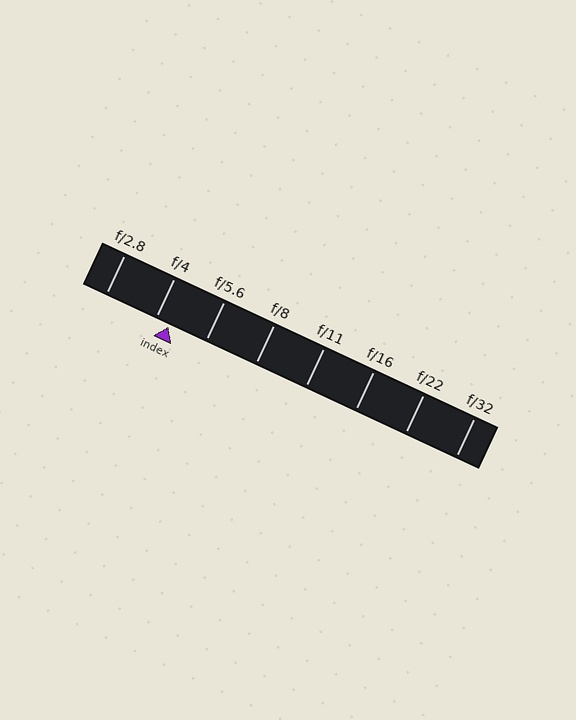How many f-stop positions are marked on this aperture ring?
There are 8 f-stop positions marked.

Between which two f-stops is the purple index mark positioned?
The index mark is between f/4 and f/5.6.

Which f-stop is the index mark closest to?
The index mark is closest to f/4.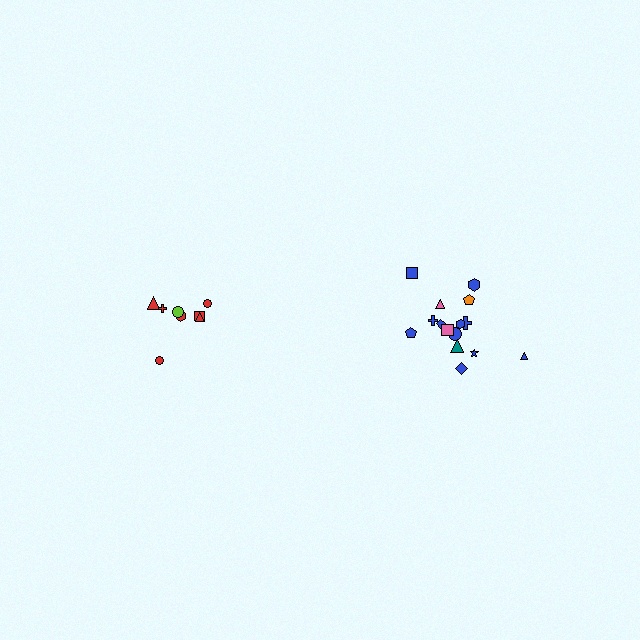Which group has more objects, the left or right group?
The right group.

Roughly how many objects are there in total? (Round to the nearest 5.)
Roughly 25 objects in total.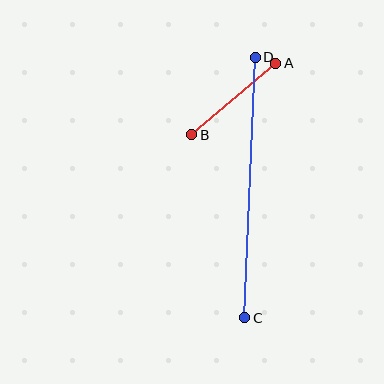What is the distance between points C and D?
The distance is approximately 261 pixels.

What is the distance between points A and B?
The distance is approximately 110 pixels.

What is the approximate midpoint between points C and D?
The midpoint is at approximately (250, 187) pixels.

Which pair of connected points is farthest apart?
Points C and D are farthest apart.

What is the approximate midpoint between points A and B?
The midpoint is at approximately (234, 99) pixels.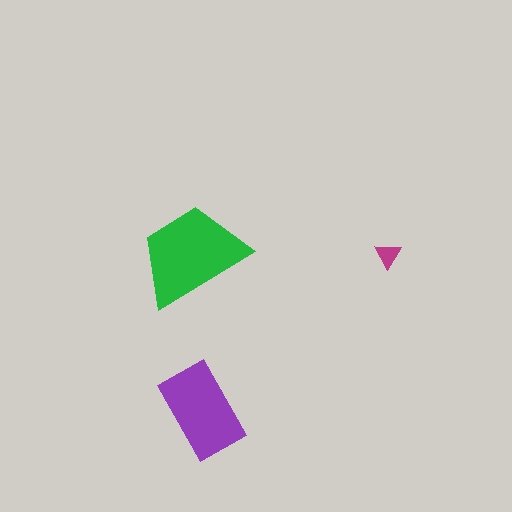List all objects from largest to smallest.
The green trapezoid, the purple rectangle, the magenta triangle.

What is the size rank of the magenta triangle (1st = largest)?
3rd.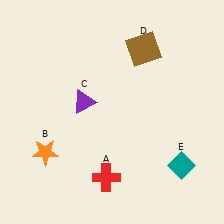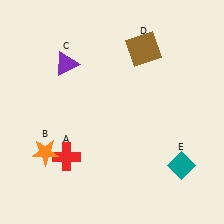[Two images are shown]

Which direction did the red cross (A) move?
The red cross (A) moved left.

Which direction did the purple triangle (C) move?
The purple triangle (C) moved up.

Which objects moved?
The objects that moved are: the red cross (A), the purple triangle (C).